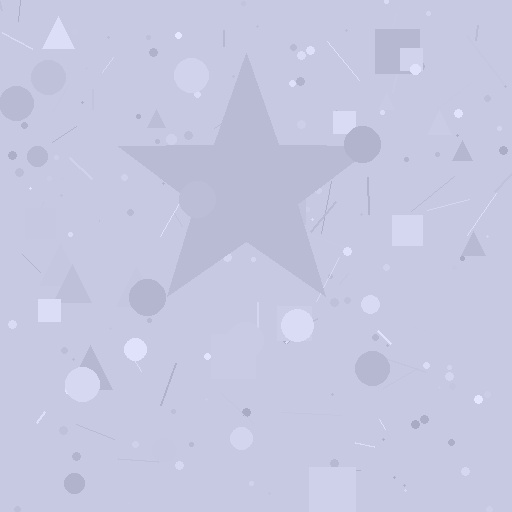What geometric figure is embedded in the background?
A star is embedded in the background.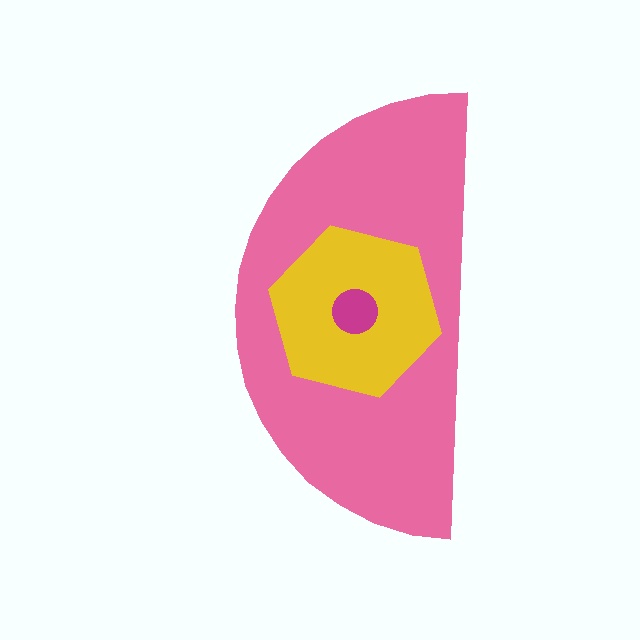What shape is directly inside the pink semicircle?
The yellow hexagon.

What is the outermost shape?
The pink semicircle.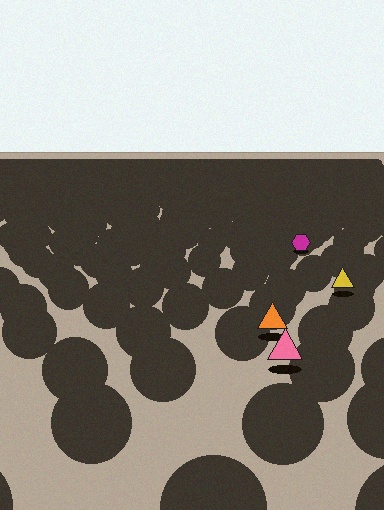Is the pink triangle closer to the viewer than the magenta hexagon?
Yes. The pink triangle is closer — you can tell from the texture gradient: the ground texture is coarser near it.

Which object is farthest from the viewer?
The magenta hexagon is farthest from the viewer. It appears smaller and the ground texture around it is denser.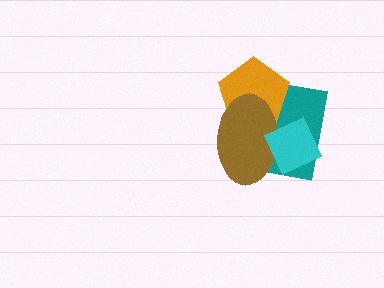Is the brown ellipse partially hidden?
Yes, it is partially covered by another shape.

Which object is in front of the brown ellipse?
The cyan diamond is in front of the brown ellipse.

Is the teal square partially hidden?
Yes, it is partially covered by another shape.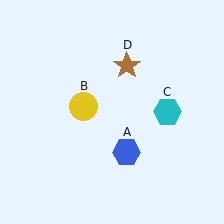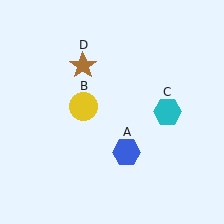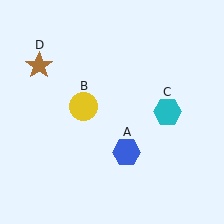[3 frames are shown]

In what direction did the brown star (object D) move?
The brown star (object D) moved left.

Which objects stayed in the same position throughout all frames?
Blue hexagon (object A) and yellow circle (object B) and cyan hexagon (object C) remained stationary.